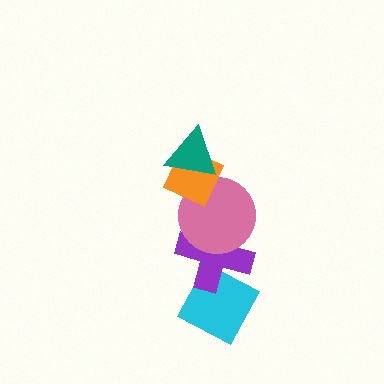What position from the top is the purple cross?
The purple cross is 4th from the top.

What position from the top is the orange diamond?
The orange diamond is 2nd from the top.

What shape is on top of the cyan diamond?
The purple cross is on top of the cyan diamond.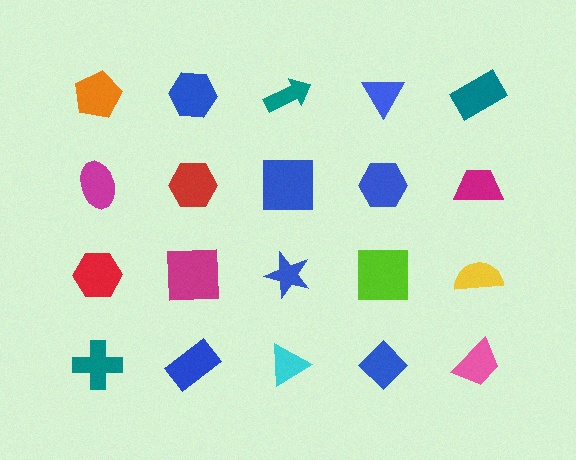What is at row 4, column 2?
A blue rectangle.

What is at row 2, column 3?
A blue square.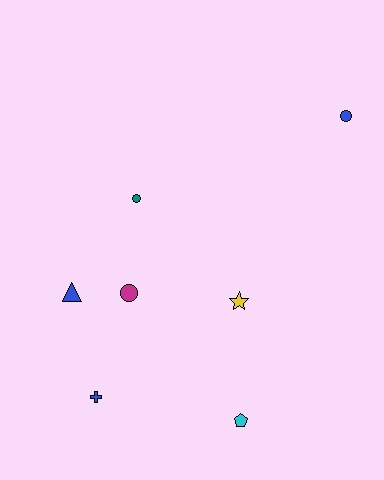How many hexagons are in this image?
There are no hexagons.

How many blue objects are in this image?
There are 3 blue objects.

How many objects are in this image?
There are 7 objects.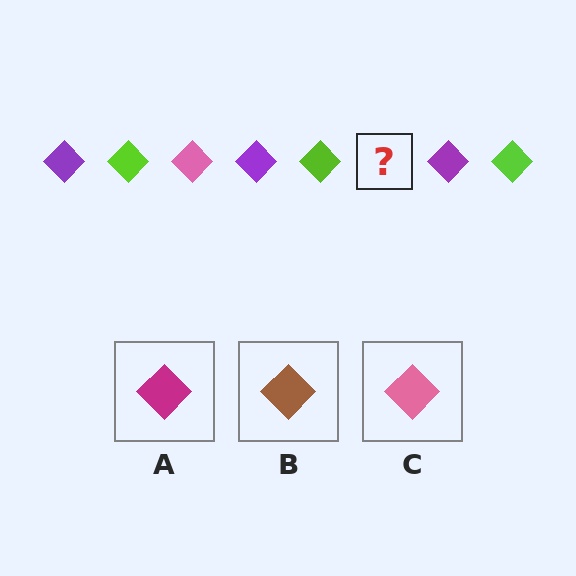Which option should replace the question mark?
Option C.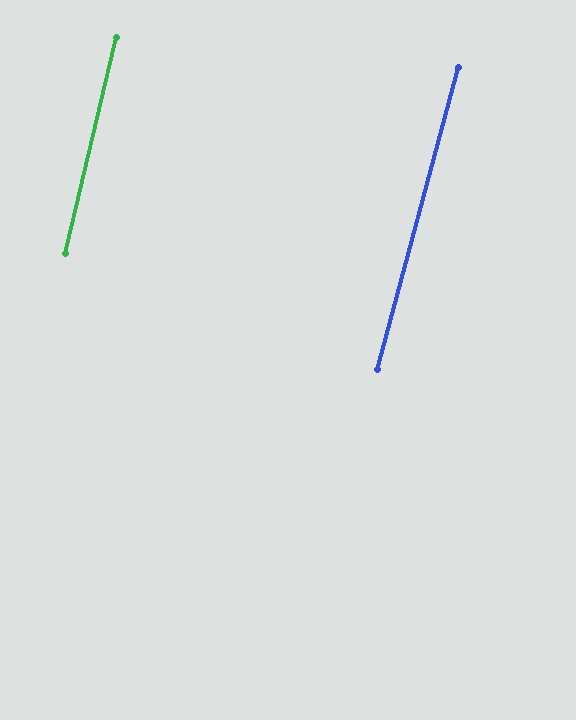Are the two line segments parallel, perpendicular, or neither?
Parallel — their directions differ by only 2.0°.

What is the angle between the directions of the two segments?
Approximately 2 degrees.